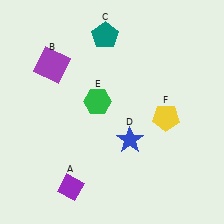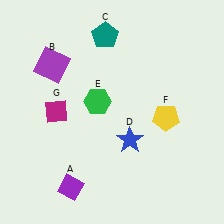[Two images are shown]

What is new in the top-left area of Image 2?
A magenta diamond (G) was added in the top-left area of Image 2.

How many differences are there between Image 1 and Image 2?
There is 1 difference between the two images.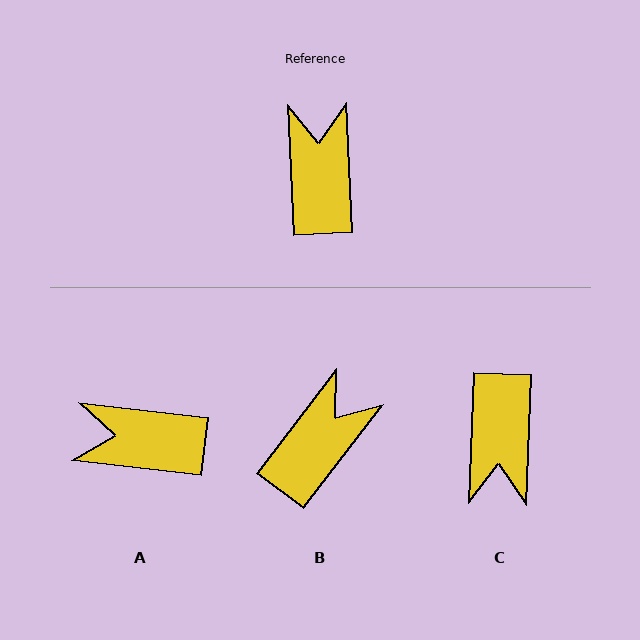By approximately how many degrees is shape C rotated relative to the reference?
Approximately 175 degrees counter-clockwise.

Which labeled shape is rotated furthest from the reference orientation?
C, about 175 degrees away.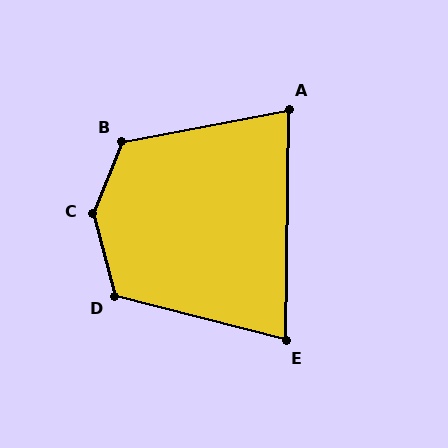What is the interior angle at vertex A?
Approximately 79 degrees (acute).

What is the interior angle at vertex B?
Approximately 122 degrees (obtuse).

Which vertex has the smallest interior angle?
E, at approximately 77 degrees.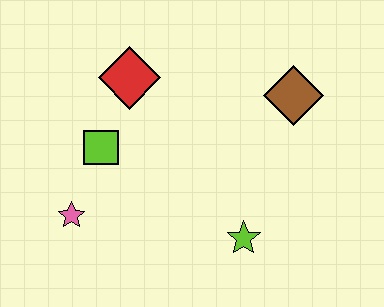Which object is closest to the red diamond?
The lime square is closest to the red diamond.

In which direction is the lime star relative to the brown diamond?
The lime star is below the brown diamond.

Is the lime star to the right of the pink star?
Yes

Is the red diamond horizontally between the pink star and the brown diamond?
Yes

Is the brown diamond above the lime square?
Yes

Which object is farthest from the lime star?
The red diamond is farthest from the lime star.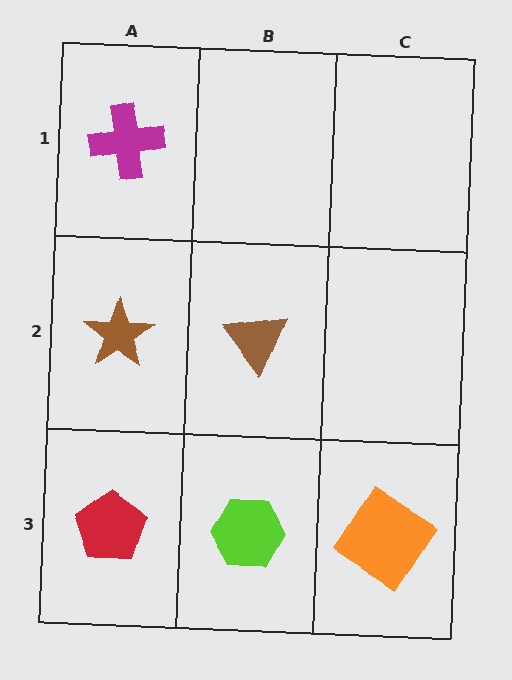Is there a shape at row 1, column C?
No, that cell is empty.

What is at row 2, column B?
A brown triangle.